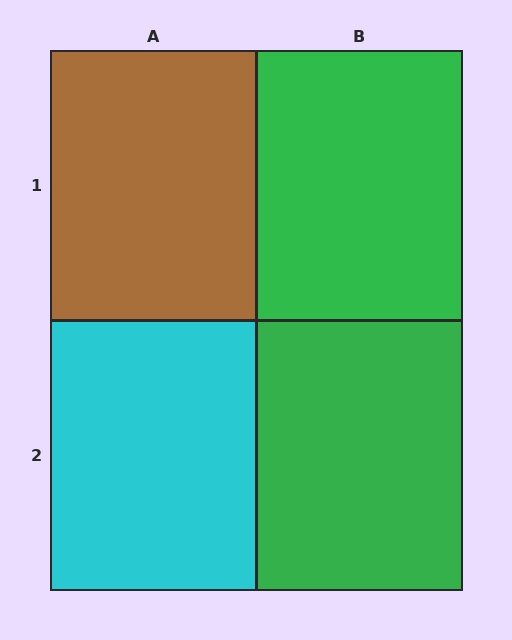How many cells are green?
2 cells are green.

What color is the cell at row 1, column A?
Brown.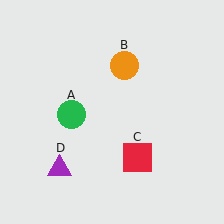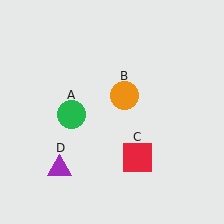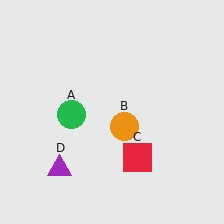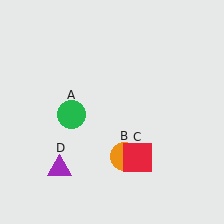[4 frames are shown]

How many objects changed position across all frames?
1 object changed position: orange circle (object B).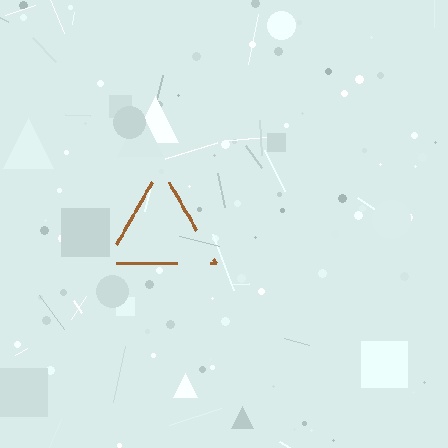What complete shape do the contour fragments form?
The contour fragments form a triangle.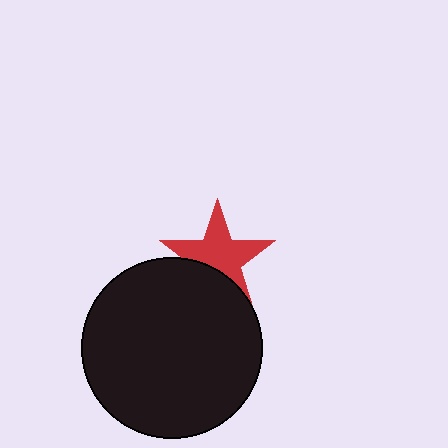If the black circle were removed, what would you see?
You would see the complete red star.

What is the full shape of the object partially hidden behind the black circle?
The partially hidden object is a red star.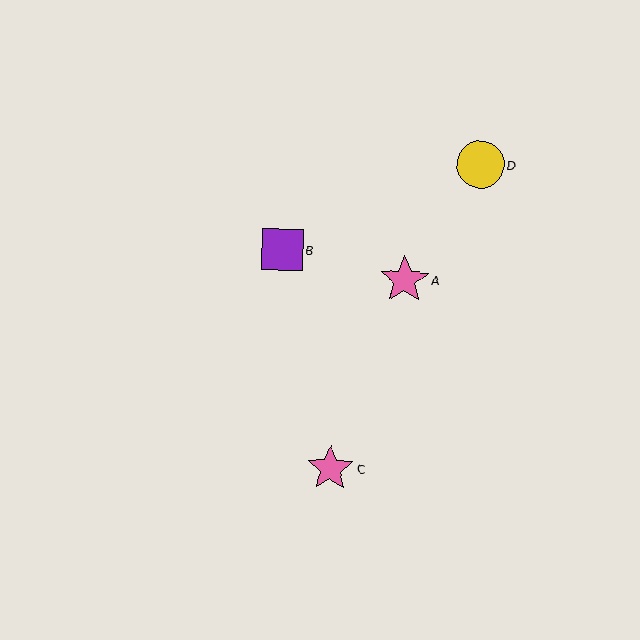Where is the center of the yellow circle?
The center of the yellow circle is at (480, 165).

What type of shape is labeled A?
Shape A is a pink star.